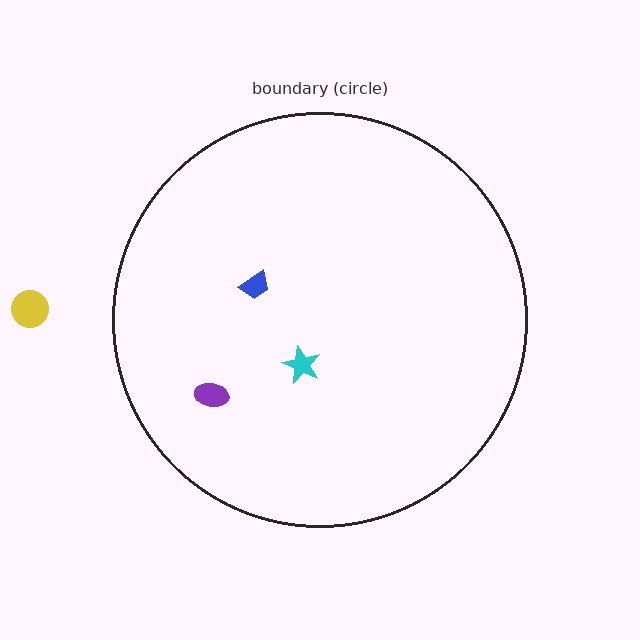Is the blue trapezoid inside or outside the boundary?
Inside.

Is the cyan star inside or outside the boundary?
Inside.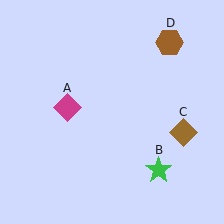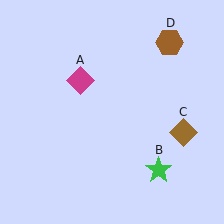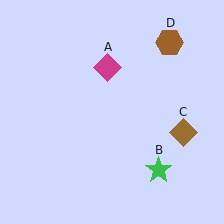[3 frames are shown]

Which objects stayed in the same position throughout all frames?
Green star (object B) and brown diamond (object C) and brown hexagon (object D) remained stationary.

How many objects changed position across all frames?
1 object changed position: magenta diamond (object A).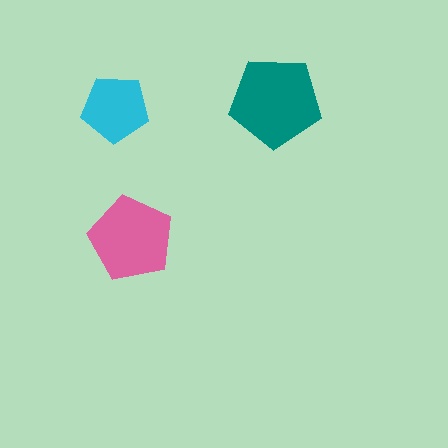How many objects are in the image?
There are 3 objects in the image.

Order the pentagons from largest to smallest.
the teal one, the pink one, the cyan one.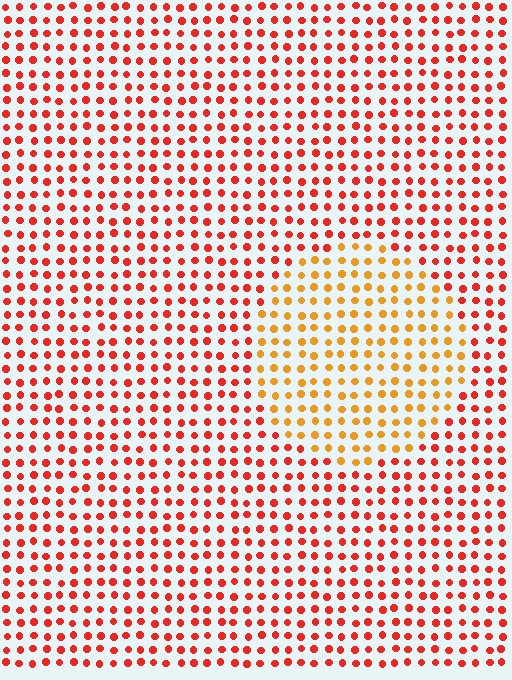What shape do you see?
I see a circle.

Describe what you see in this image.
The image is filled with small red elements in a uniform arrangement. A circle-shaped region is visible where the elements are tinted to a slightly different hue, forming a subtle color boundary.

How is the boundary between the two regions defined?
The boundary is defined purely by a slight shift in hue (about 36 degrees). Spacing, size, and orientation are identical on both sides.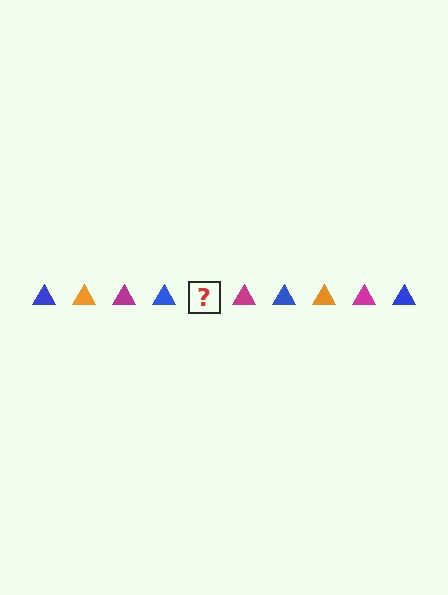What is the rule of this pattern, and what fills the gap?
The rule is that the pattern cycles through blue, orange, magenta triangles. The gap should be filled with an orange triangle.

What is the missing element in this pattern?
The missing element is an orange triangle.